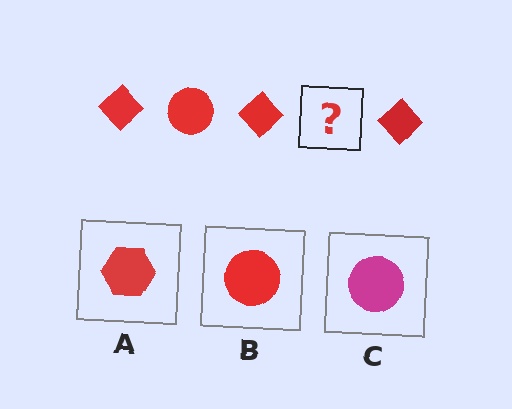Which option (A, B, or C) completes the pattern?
B.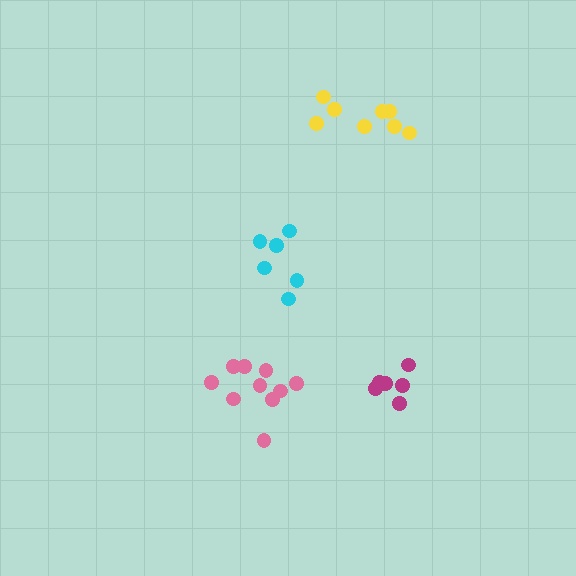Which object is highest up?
The yellow cluster is topmost.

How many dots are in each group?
Group 1: 6 dots, Group 2: 6 dots, Group 3: 8 dots, Group 4: 10 dots (30 total).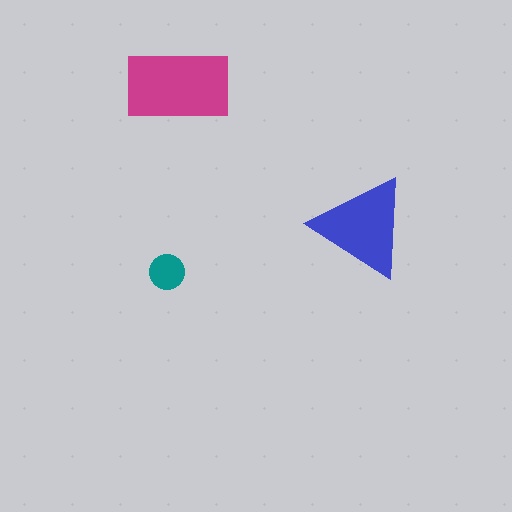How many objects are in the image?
There are 3 objects in the image.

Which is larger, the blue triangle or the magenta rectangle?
The magenta rectangle.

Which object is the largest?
The magenta rectangle.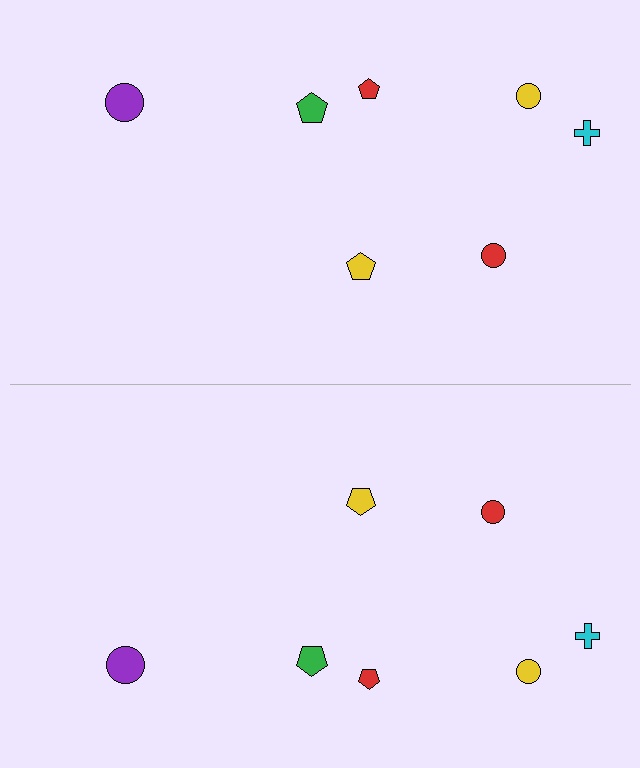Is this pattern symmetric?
Yes, this pattern has bilateral (reflection) symmetry.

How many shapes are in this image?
There are 14 shapes in this image.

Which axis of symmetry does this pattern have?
The pattern has a horizontal axis of symmetry running through the center of the image.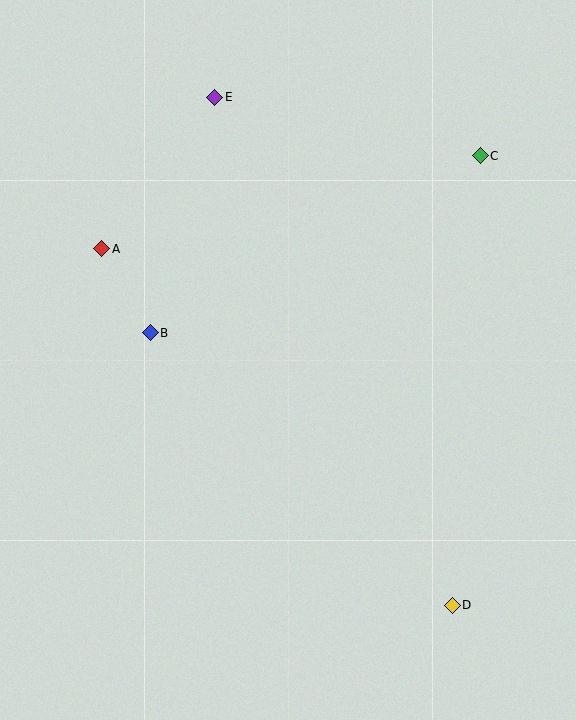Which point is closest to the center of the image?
Point B at (150, 333) is closest to the center.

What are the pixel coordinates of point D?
Point D is at (452, 605).